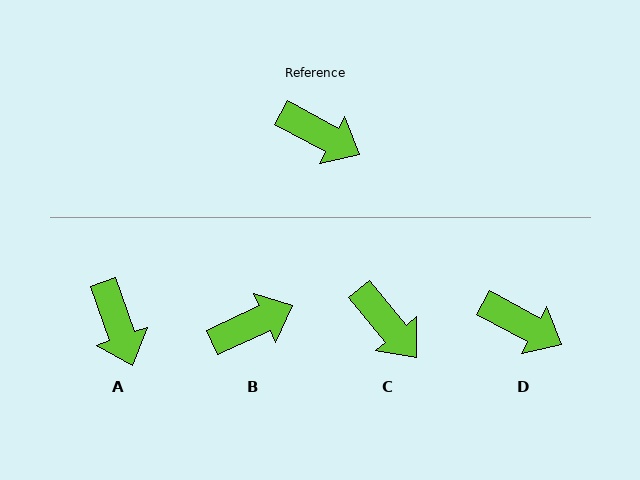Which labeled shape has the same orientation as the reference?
D.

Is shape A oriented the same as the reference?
No, it is off by about 42 degrees.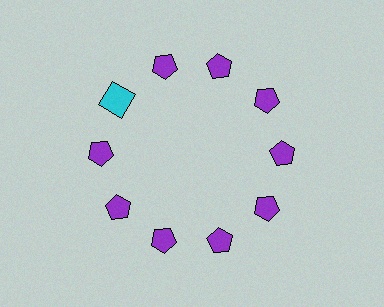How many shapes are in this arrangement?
There are 10 shapes arranged in a ring pattern.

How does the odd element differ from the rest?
It differs in both color (cyan instead of purple) and shape (square instead of pentagon).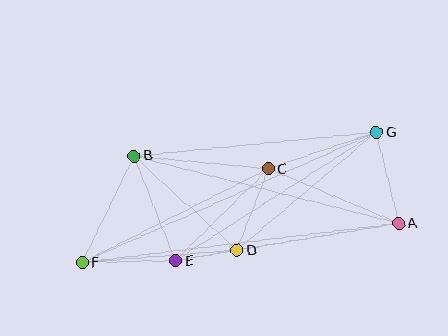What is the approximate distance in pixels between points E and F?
The distance between E and F is approximately 93 pixels.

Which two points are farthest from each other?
Points F and G are farthest from each other.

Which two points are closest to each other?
Points D and E are closest to each other.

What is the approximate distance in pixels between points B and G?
The distance between B and G is approximately 243 pixels.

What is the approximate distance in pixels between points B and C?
The distance between B and C is approximately 135 pixels.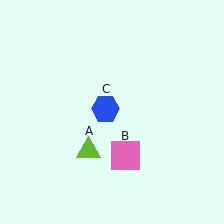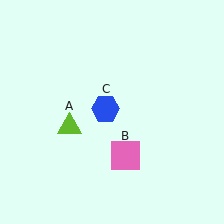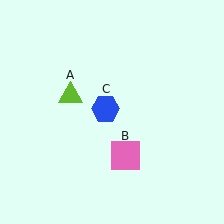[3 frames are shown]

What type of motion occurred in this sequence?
The lime triangle (object A) rotated clockwise around the center of the scene.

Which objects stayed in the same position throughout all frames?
Pink square (object B) and blue hexagon (object C) remained stationary.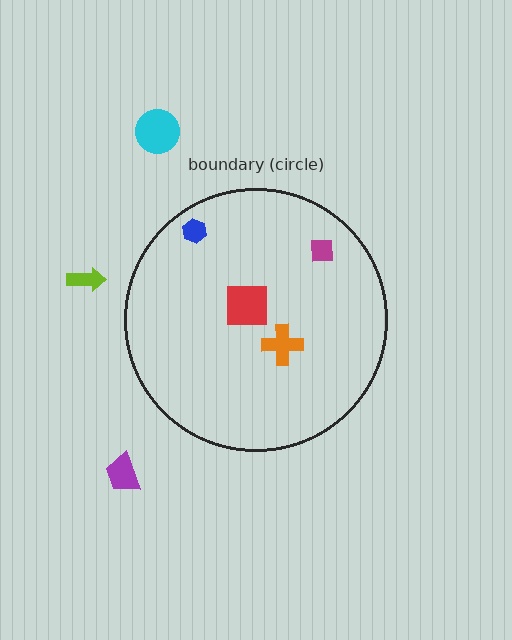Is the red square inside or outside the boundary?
Inside.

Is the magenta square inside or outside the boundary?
Inside.